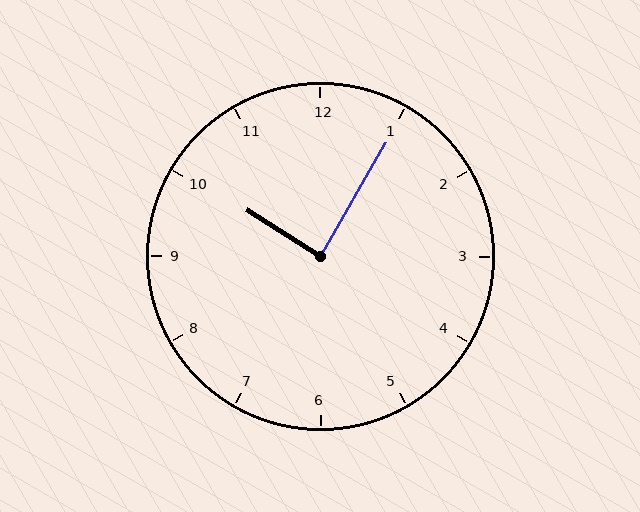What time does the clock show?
10:05.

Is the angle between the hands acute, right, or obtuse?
It is right.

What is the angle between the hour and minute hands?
Approximately 88 degrees.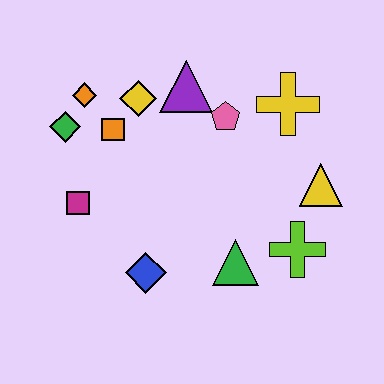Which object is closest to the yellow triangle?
The lime cross is closest to the yellow triangle.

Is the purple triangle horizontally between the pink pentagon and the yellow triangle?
No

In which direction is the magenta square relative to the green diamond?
The magenta square is below the green diamond.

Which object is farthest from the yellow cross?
The magenta square is farthest from the yellow cross.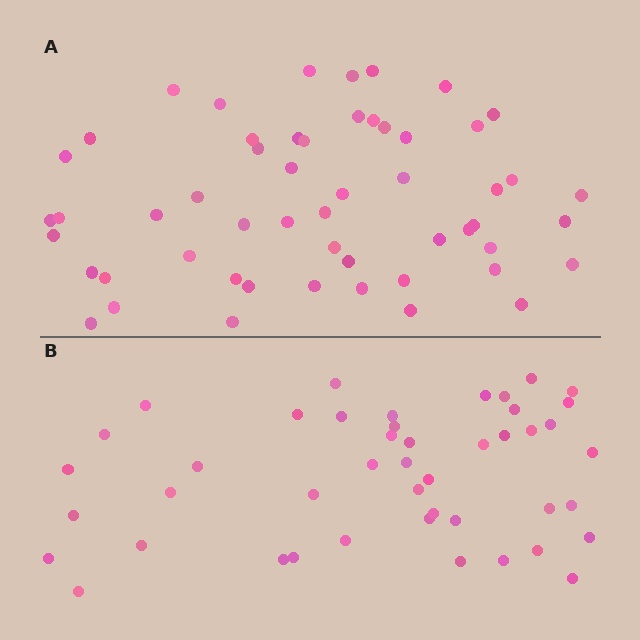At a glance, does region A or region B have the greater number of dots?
Region A (the top region) has more dots.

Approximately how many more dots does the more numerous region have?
Region A has roughly 8 or so more dots than region B.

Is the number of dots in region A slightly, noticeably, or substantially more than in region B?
Region A has only slightly more — the two regions are fairly close. The ratio is roughly 1.2 to 1.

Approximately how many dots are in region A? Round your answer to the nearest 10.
About 50 dots. (The exact count is 54, which rounds to 50.)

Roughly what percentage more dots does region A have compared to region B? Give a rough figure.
About 20% more.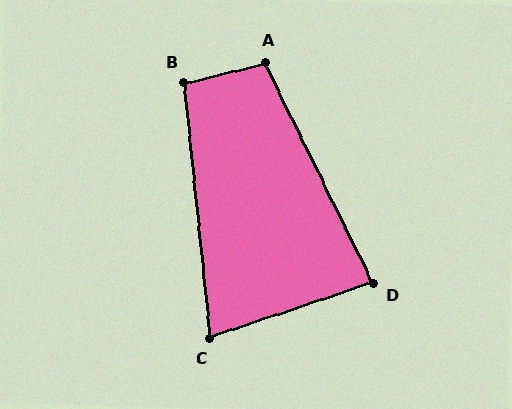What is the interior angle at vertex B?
Approximately 98 degrees (obtuse).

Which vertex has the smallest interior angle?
C, at approximately 77 degrees.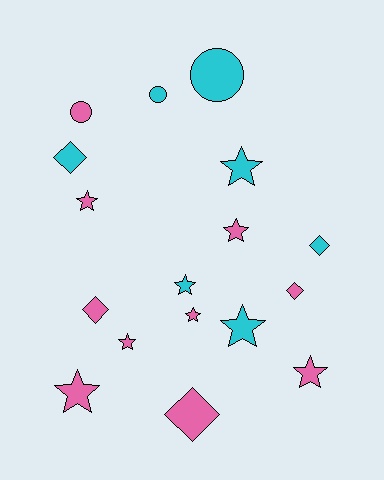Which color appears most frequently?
Pink, with 10 objects.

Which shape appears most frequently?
Star, with 9 objects.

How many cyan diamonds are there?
There are 2 cyan diamonds.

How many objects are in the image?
There are 17 objects.